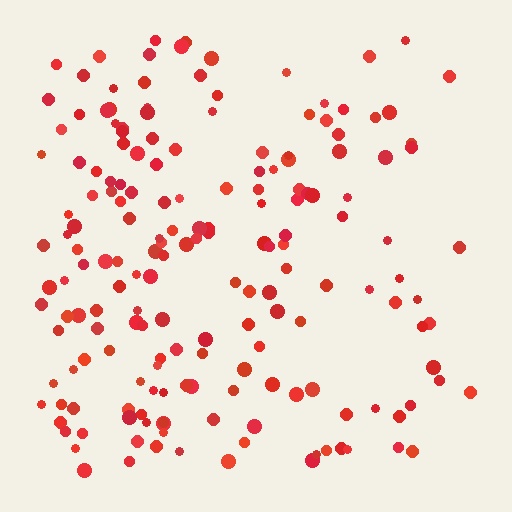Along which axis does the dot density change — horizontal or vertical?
Horizontal.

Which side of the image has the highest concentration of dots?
The left.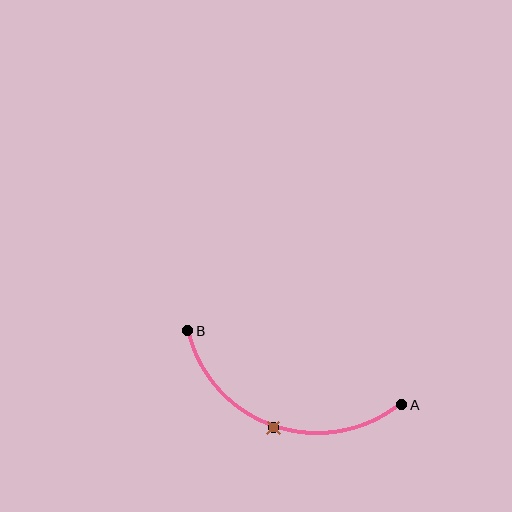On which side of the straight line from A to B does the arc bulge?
The arc bulges below the straight line connecting A and B.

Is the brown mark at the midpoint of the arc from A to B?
Yes. The brown mark lies on the arc at equal arc-length from both A and B — it is the arc midpoint.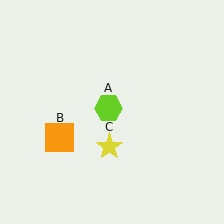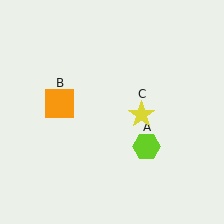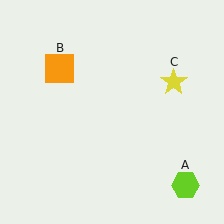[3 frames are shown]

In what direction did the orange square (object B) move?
The orange square (object B) moved up.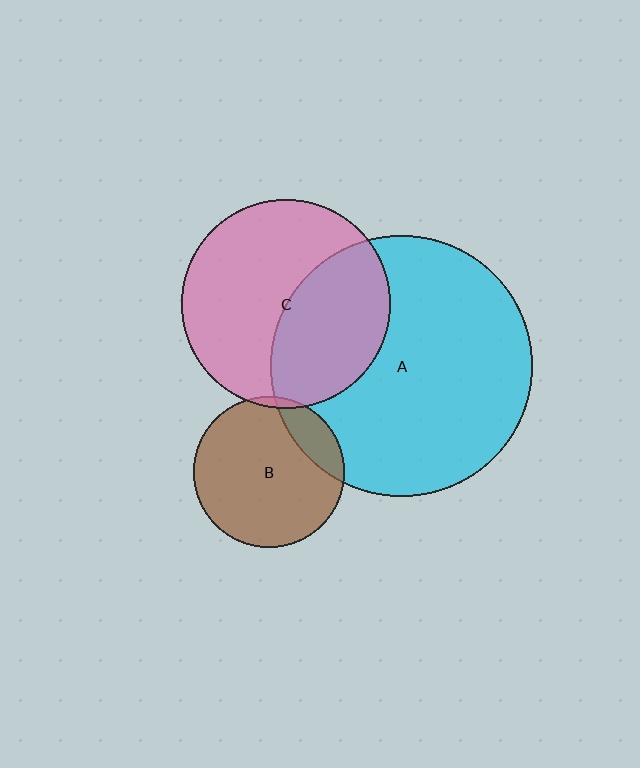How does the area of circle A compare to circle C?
Approximately 1.6 times.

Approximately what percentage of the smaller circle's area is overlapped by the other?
Approximately 5%.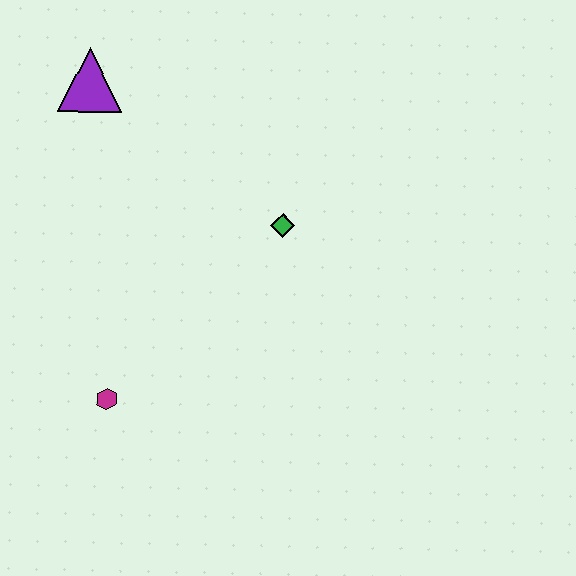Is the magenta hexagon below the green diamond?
Yes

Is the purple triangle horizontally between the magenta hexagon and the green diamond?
No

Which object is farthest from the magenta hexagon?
The purple triangle is farthest from the magenta hexagon.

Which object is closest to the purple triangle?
The green diamond is closest to the purple triangle.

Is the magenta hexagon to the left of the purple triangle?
No